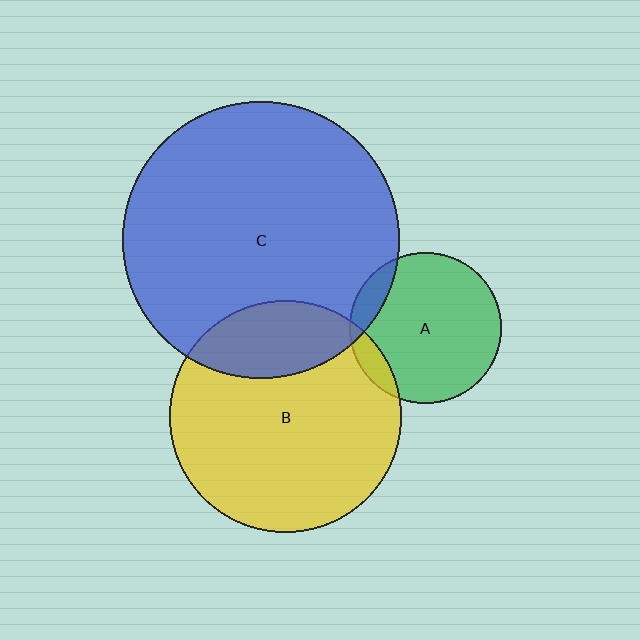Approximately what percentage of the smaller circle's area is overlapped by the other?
Approximately 10%.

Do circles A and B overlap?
Yes.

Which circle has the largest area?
Circle C (blue).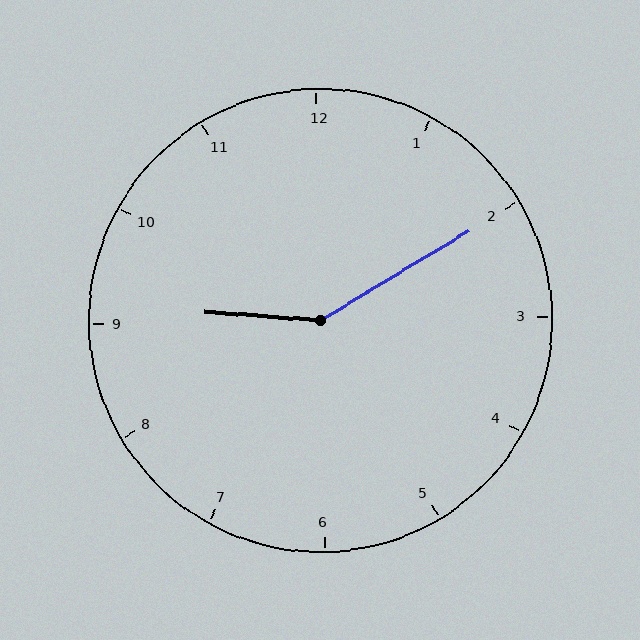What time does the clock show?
9:10.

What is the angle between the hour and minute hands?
Approximately 145 degrees.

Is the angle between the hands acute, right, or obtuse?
It is obtuse.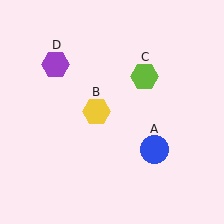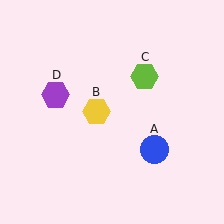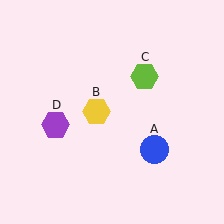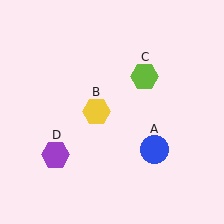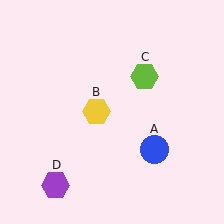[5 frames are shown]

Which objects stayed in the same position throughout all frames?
Blue circle (object A) and yellow hexagon (object B) and lime hexagon (object C) remained stationary.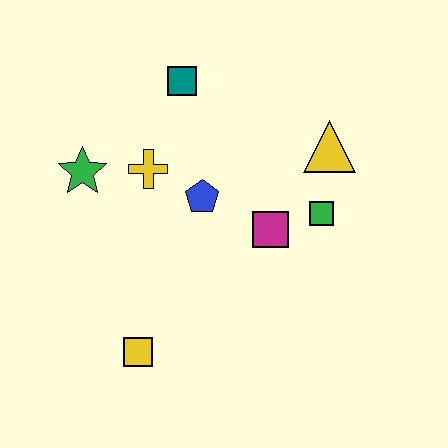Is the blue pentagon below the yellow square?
No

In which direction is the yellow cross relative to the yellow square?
The yellow cross is above the yellow square.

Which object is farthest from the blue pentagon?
The yellow square is farthest from the blue pentagon.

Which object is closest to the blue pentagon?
The yellow cross is closest to the blue pentagon.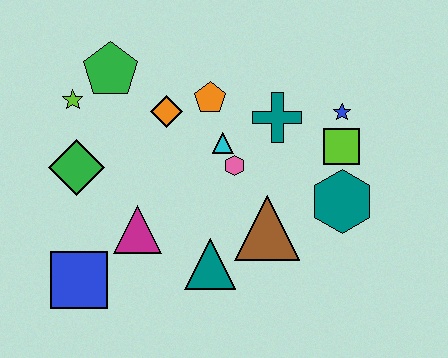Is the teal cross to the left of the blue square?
No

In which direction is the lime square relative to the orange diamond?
The lime square is to the right of the orange diamond.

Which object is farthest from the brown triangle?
The lime star is farthest from the brown triangle.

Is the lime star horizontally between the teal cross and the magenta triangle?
No